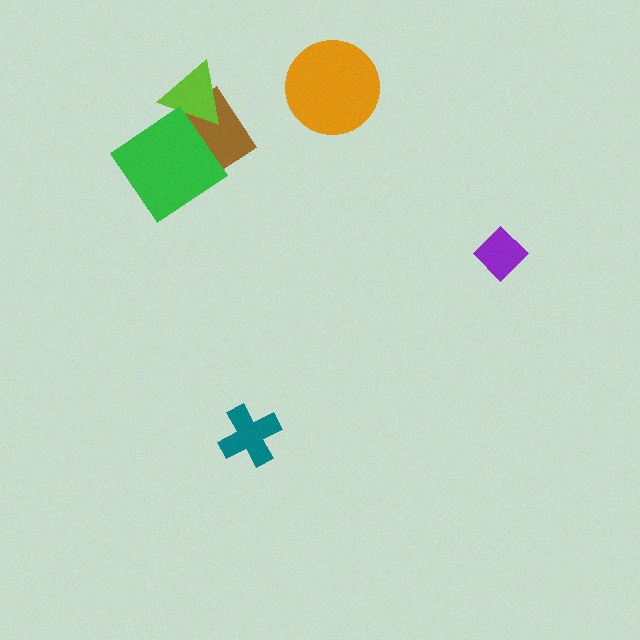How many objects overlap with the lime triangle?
1 object overlaps with the lime triangle.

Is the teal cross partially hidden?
No, no other shape covers it.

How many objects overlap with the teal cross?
0 objects overlap with the teal cross.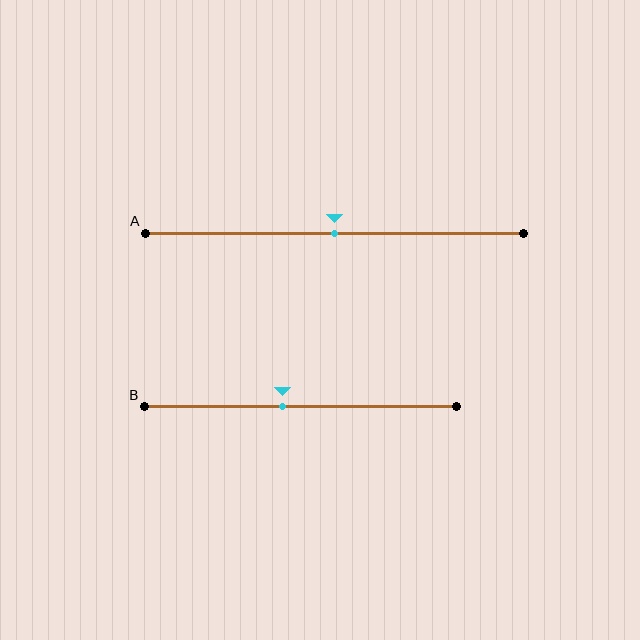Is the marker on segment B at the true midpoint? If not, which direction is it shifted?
No, the marker on segment B is shifted to the left by about 6% of the segment length.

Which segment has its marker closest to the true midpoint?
Segment A has its marker closest to the true midpoint.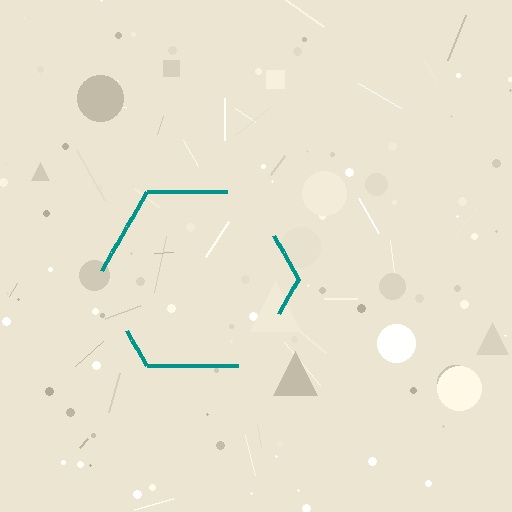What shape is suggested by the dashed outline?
The dashed outline suggests a hexagon.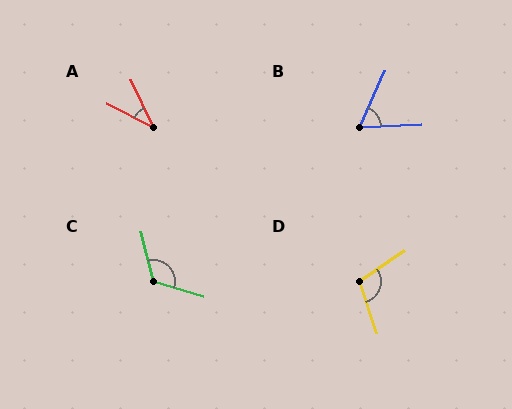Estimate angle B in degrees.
Approximately 63 degrees.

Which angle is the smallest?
A, at approximately 38 degrees.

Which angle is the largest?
C, at approximately 121 degrees.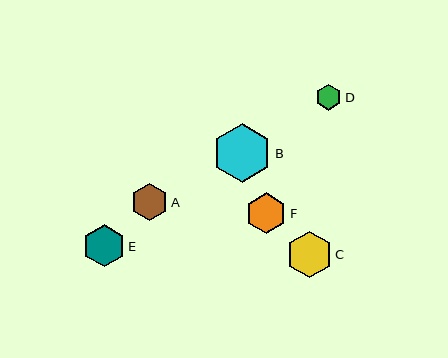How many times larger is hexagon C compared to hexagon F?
Hexagon C is approximately 1.1 times the size of hexagon F.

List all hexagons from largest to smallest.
From largest to smallest: B, C, E, F, A, D.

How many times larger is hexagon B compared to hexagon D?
Hexagon B is approximately 2.3 times the size of hexagon D.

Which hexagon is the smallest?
Hexagon D is the smallest with a size of approximately 26 pixels.